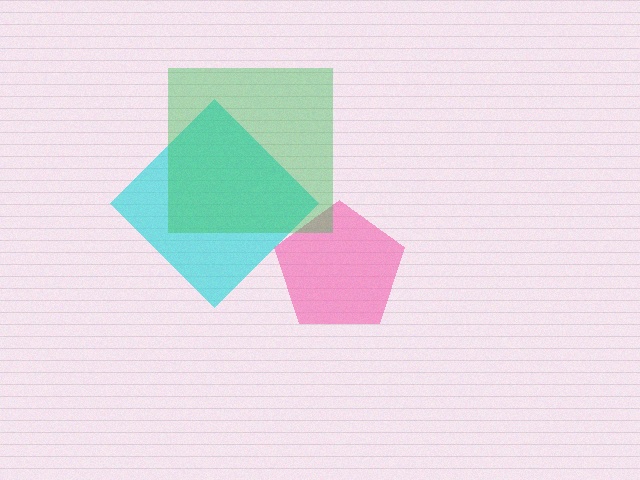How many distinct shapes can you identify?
There are 3 distinct shapes: a pink pentagon, a cyan diamond, a green square.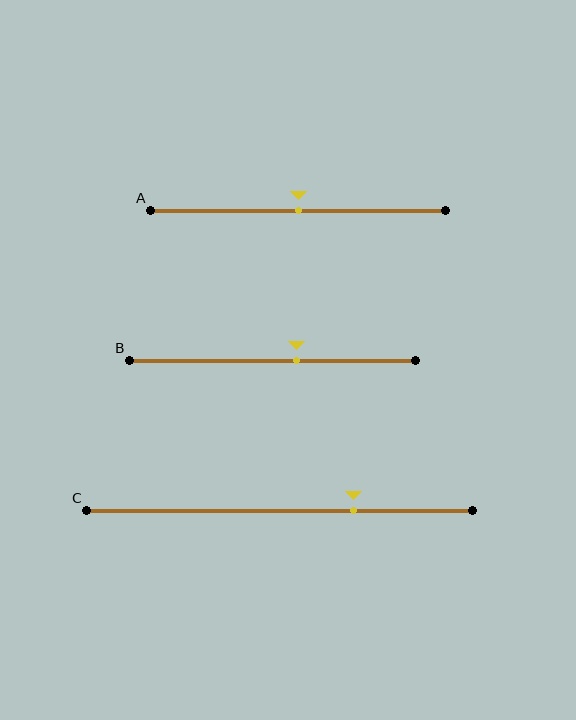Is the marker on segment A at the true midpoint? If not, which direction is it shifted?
Yes, the marker on segment A is at the true midpoint.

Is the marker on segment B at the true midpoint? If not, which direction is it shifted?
No, the marker on segment B is shifted to the right by about 8% of the segment length.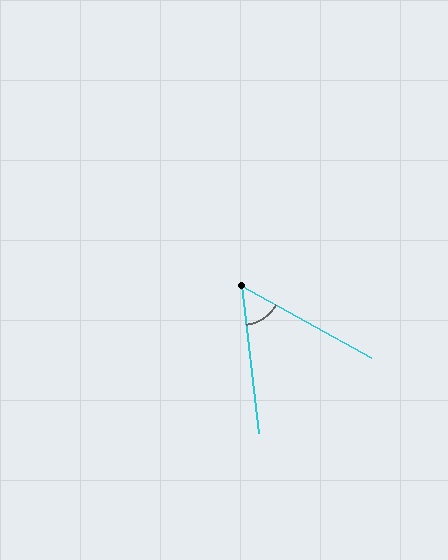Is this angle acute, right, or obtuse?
It is acute.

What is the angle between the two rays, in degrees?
Approximately 55 degrees.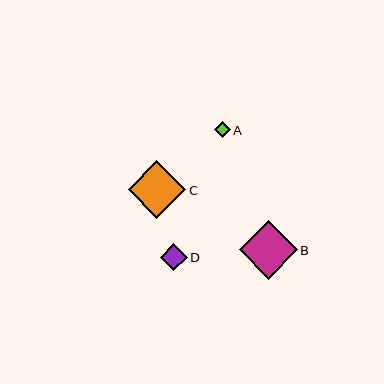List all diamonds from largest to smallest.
From largest to smallest: B, C, D, A.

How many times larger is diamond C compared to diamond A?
Diamond C is approximately 3.7 times the size of diamond A.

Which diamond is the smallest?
Diamond A is the smallest with a size of approximately 16 pixels.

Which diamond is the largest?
Diamond B is the largest with a size of approximately 58 pixels.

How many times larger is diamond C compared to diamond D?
Diamond C is approximately 2.1 times the size of diamond D.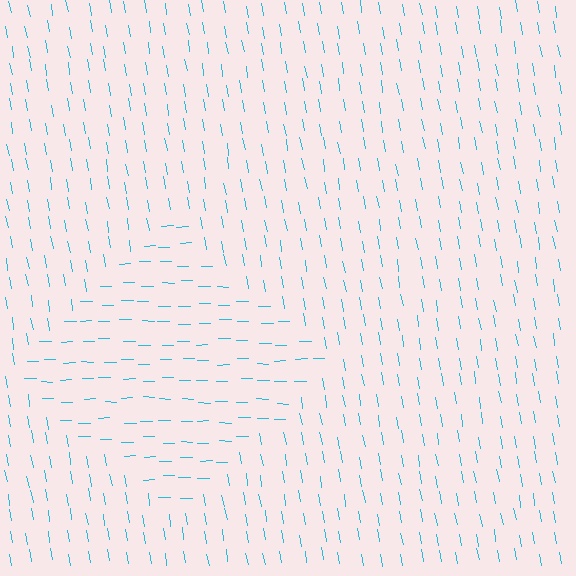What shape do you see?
I see a diamond.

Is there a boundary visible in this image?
Yes, there is a texture boundary formed by a change in line orientation.